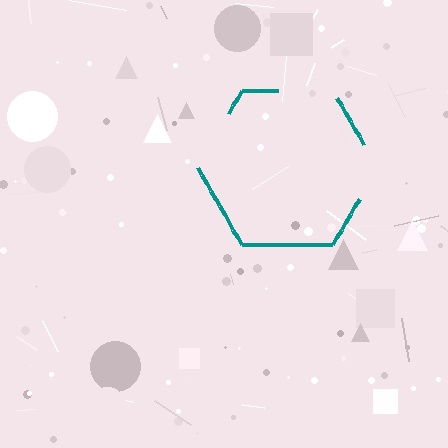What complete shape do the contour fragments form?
The contour fragments form a hexagon.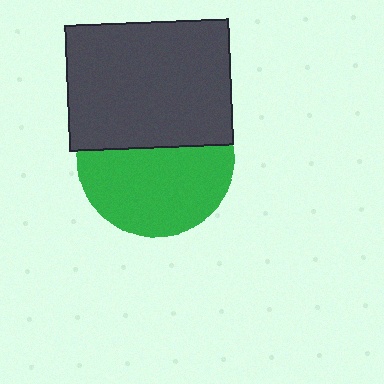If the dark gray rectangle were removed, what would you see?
You would see the complete green circle.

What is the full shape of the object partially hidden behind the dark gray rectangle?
The partially hidden object is a green circle.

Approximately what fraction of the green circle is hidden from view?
Roughly 42% of the green circle is hidden behind the dark gray rectangle.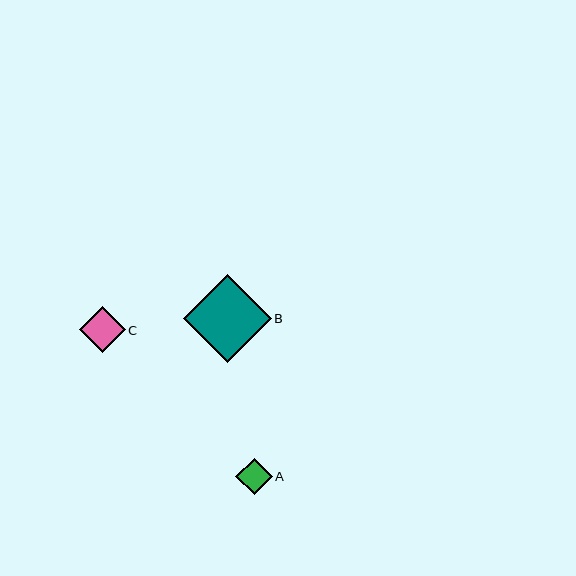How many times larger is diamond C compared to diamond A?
Diamond C is approximately 1.3 times the size of diamond A.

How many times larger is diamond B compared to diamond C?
Diamond B is approximately 1.9 times the size of diamond C.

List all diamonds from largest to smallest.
From largest to smallest: B, C, A.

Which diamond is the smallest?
Diamond A is the smallest with a size of approximately 36 pixels.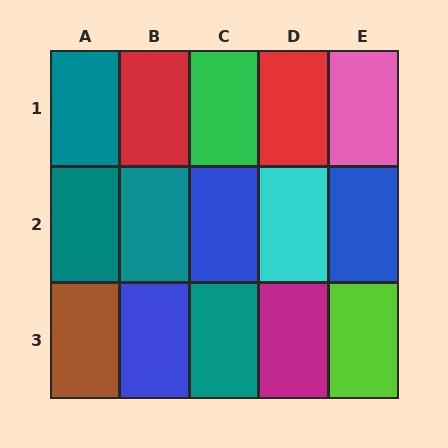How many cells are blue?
3 cells are blue.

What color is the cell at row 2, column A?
Teal.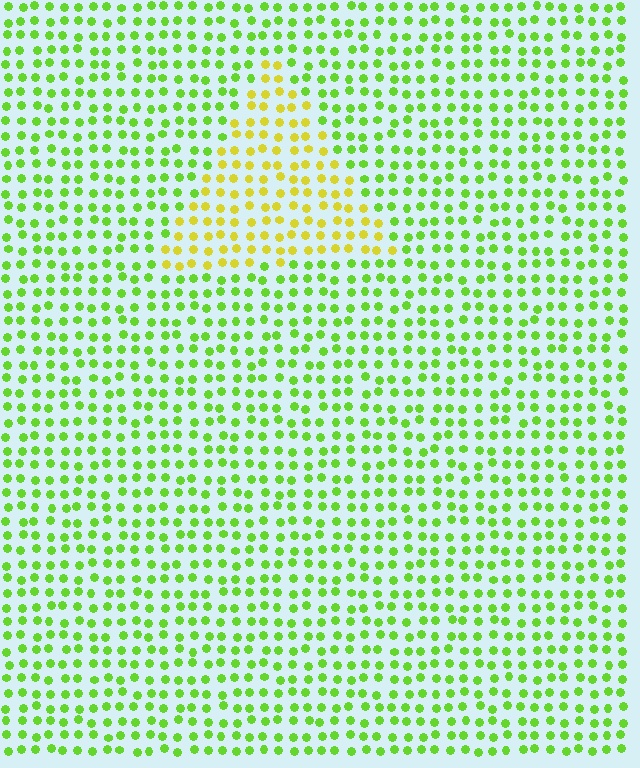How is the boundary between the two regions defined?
The boundary is defined purely by a slight shift in hue (about 41 degrees). Spacing, size, and orientation are identical on both sides.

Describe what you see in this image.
The image is filled with small lime elements in a uniform arrangement. A triangle-shaped region is visible where the elements are tinted to a slightly different hue, forming a subtle color boundary.